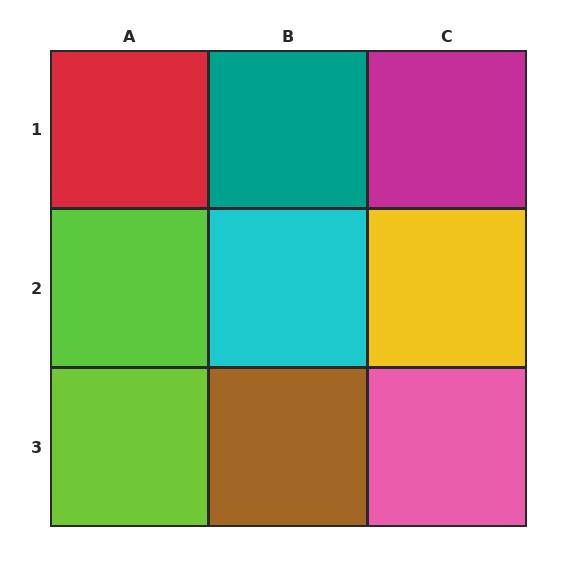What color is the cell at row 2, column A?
Lime.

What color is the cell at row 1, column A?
Red.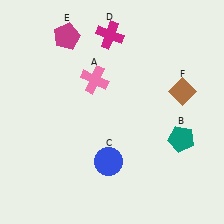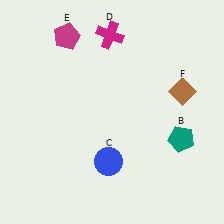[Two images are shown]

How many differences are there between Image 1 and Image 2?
There is 1 difference between the two images.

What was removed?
The pink cross (A) was removed in Image 2.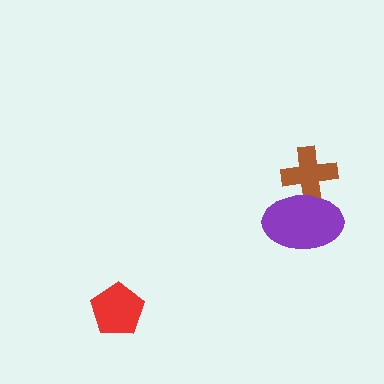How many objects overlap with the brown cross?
1 object overlaps with the brown cross.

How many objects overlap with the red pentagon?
0 objects overlap with the red pentagon.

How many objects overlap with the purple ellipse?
1 object overlaps with the purple ellipse.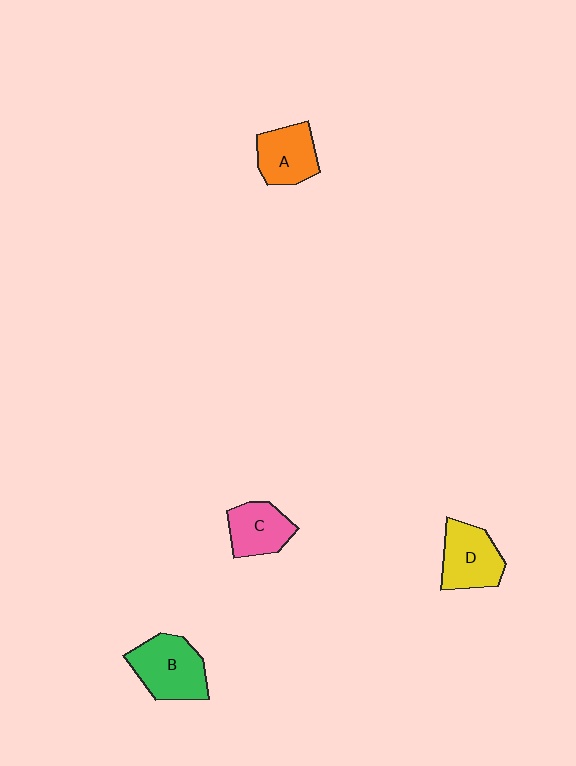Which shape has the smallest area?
Shape C (pink).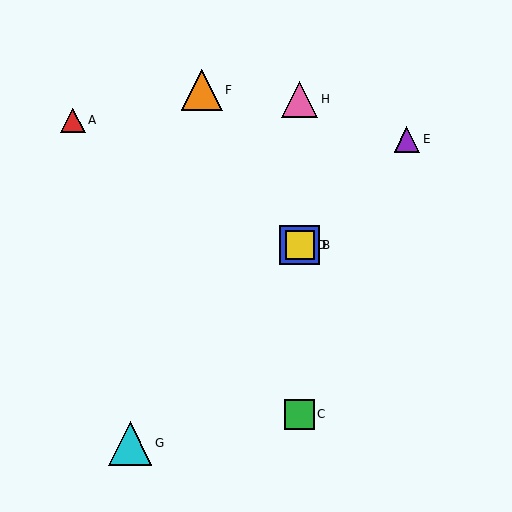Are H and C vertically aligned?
Yes, both are at x≈300.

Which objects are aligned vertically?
Objects B, C, D, H are aligned vertically.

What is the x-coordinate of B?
Object B is at x≈300.